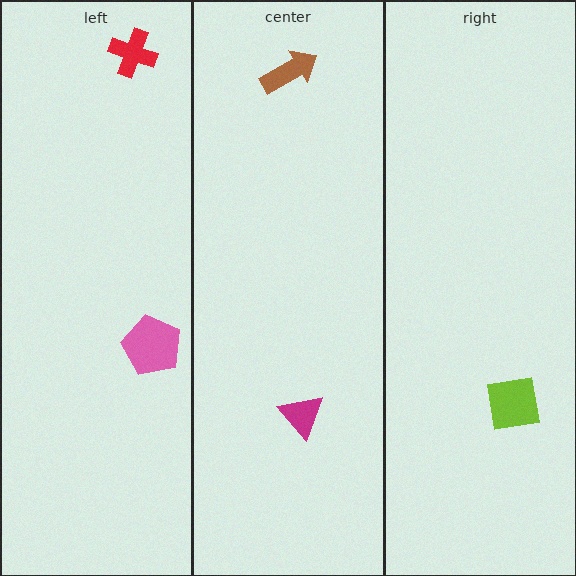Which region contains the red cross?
The left region.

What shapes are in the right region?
The lime square.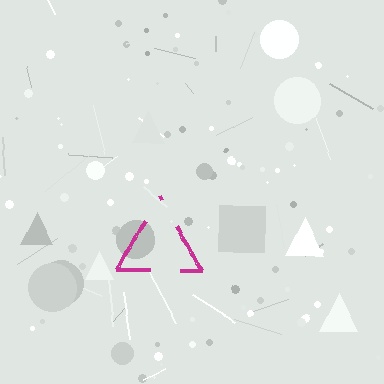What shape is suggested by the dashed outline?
The dashed outline suggests a triangle.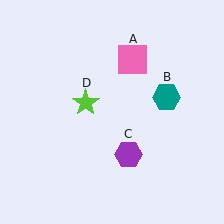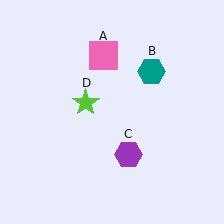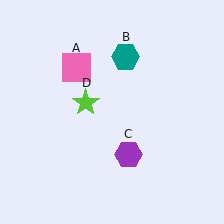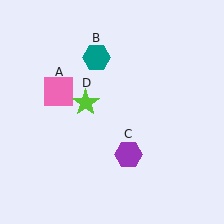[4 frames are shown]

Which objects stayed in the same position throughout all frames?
Purple hexagon (object C) and lime star (object D) remained stationary.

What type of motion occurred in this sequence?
The pink square (object A), teal hexagon (object B) rotated counterclockwise around the center of the scene.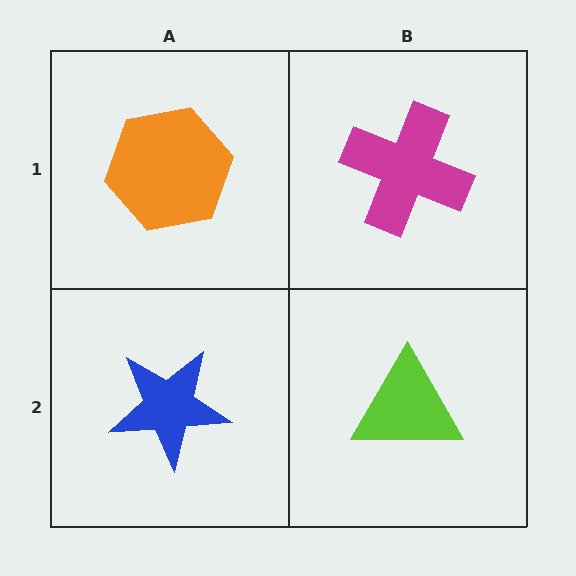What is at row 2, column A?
A blue star.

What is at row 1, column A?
An orange hexagon.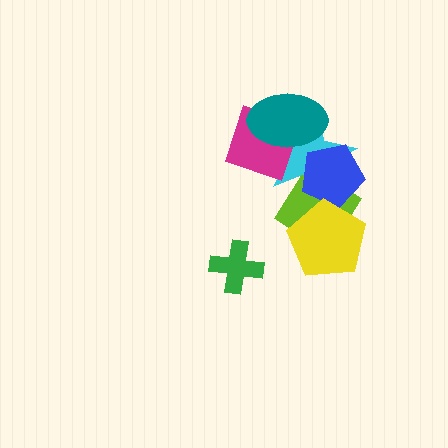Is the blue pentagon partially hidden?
Yes, it is partially covered by another shape.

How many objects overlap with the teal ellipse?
2 objects overlap with the teal ellipse.